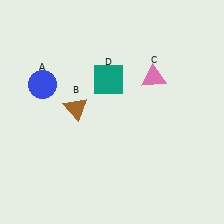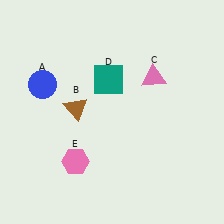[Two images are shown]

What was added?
A pink hexagon (E) was added in Image 2.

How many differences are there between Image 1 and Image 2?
There is 1 difference between the two images.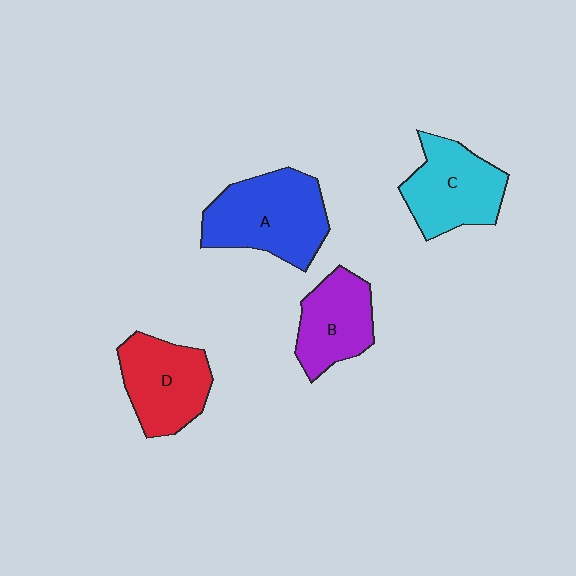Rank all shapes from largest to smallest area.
From largest to smallest: A (blue), C (cyan), D (red), B (purple).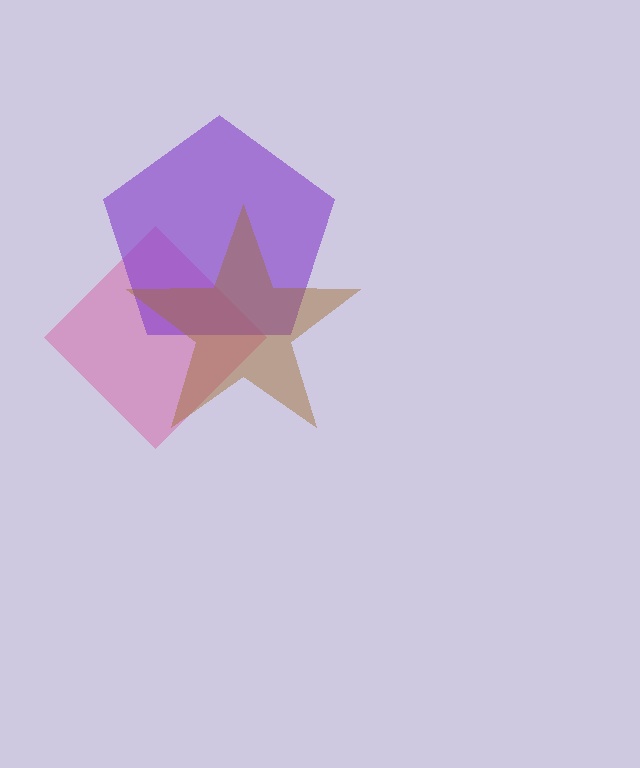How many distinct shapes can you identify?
There are 3 distinct shapes: a pink diamond, a purple pentagon, a brown star.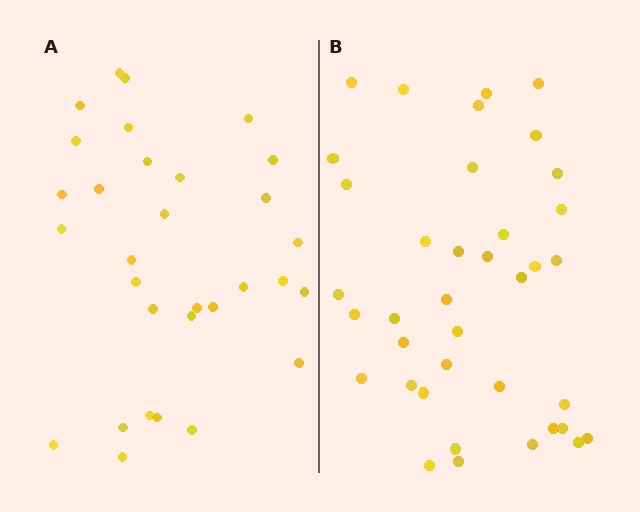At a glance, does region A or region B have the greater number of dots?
Region B (the right region) has more dots.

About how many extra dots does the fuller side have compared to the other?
Region B has roughly 8 or so more dots than region A.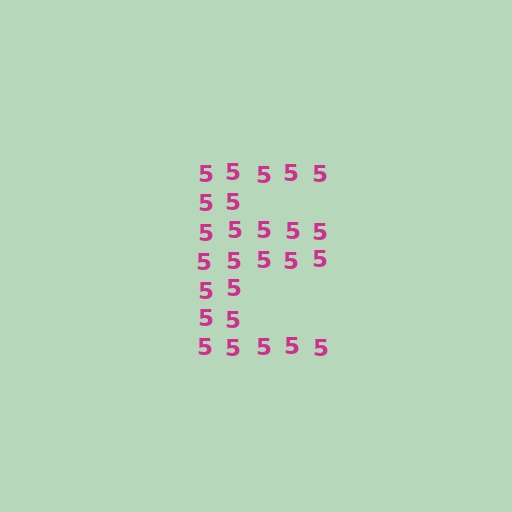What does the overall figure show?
The overall figure shows the letter E.